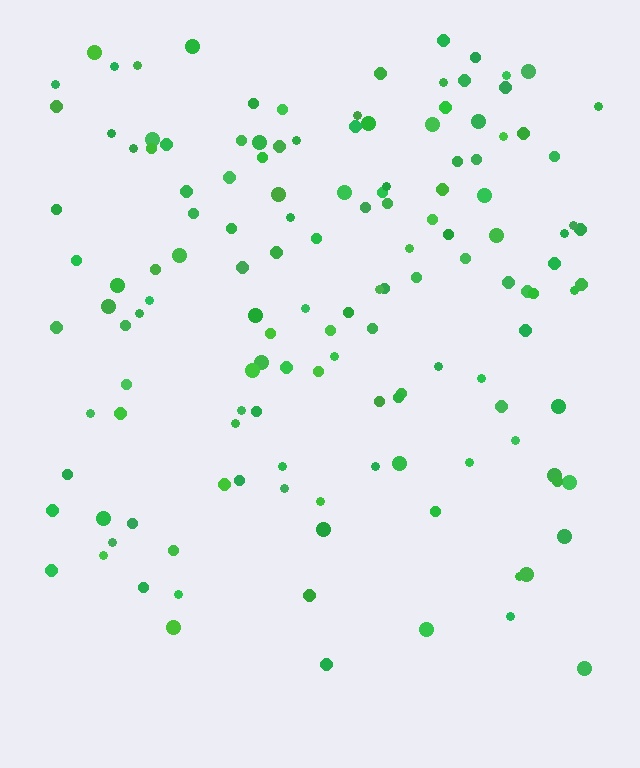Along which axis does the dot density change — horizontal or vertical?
Vertical.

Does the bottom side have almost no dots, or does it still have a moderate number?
Still a moderate number, just noticeably fewer than the top.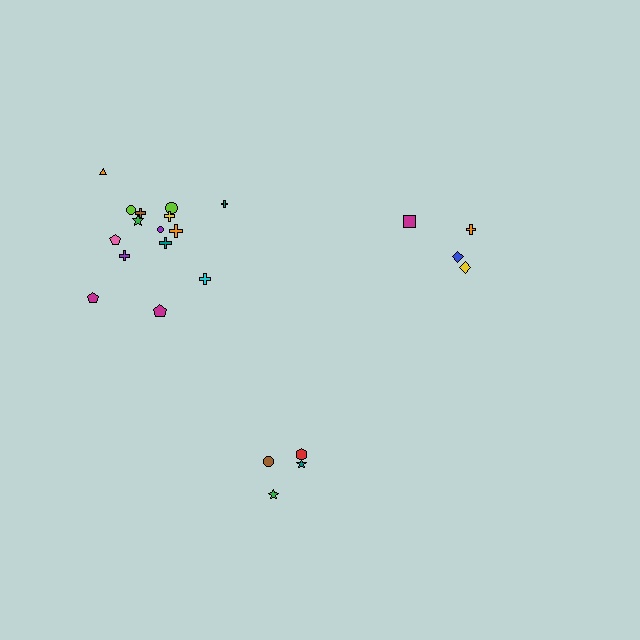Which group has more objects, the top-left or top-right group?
The top-left group.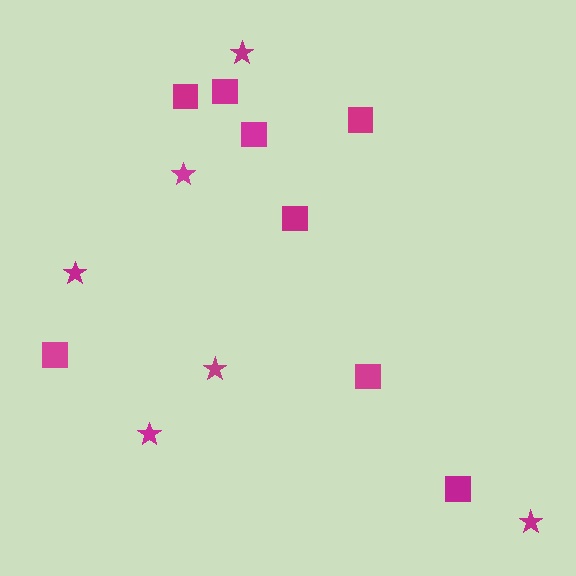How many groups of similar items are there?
There are 2 groups: one group of stars (6) and one group of squares (8).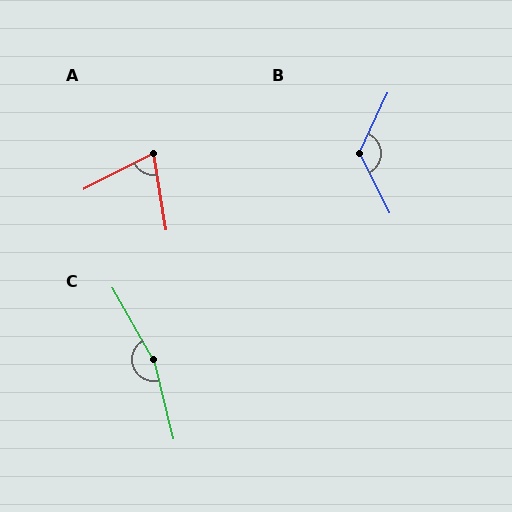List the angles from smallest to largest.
A (72°), B (128°), C (165°).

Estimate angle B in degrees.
Approximately 128 degrees.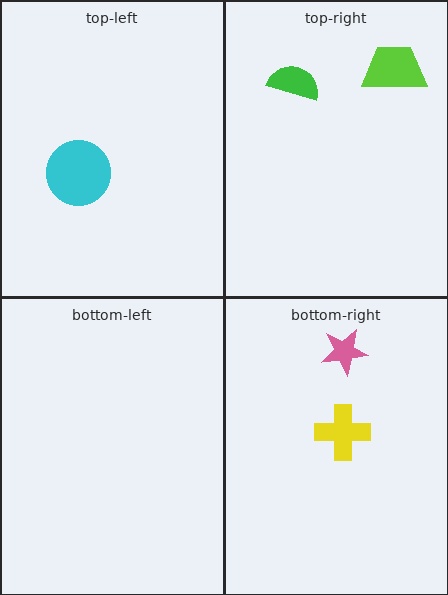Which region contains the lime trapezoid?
The top-right region.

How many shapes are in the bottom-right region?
2.